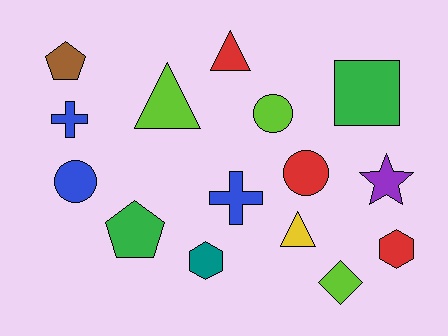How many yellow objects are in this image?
There is 1 yellow object.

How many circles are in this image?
There are 3 circles.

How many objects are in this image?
There are 15 objects.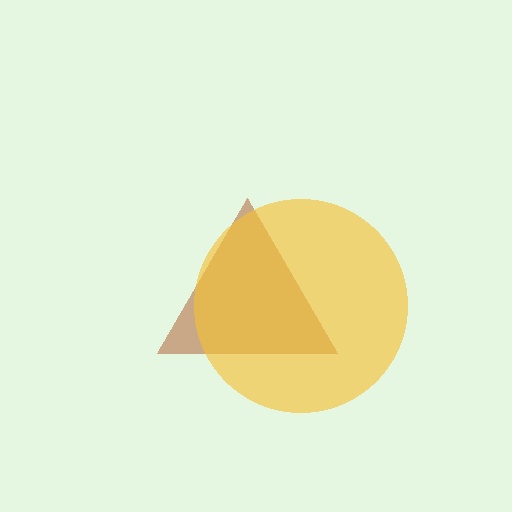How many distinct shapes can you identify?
There are 2 distinct shapes: a brown triangle, a yellow circle.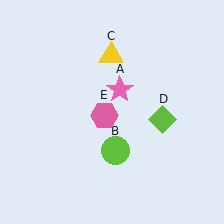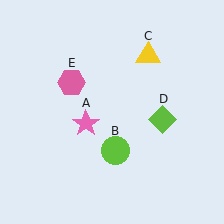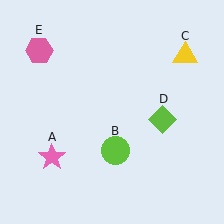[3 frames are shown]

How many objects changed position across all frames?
3 objects changed position: pink star (object A), yellow triangle (object C), pink hexagon (object E).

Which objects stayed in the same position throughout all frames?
Lime circle (object B) and lime diamond (object D) remained stationary.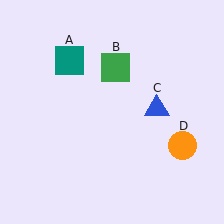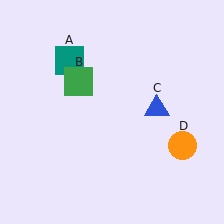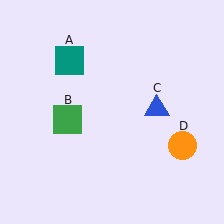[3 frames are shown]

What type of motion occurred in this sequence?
The green square (object B) rotated counterclockwise around the center of the scene.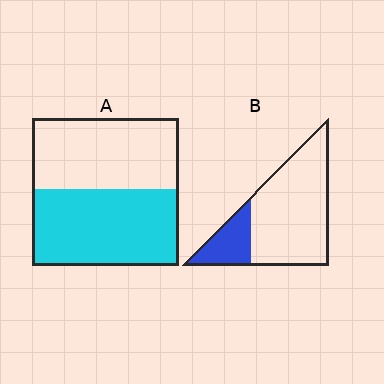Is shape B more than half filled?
No.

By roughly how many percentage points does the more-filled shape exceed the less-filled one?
By roughly 30 percentage points (A over B).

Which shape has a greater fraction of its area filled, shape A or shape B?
Shape A.